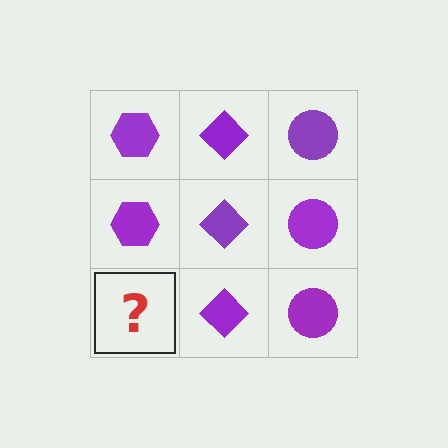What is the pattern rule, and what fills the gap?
The rule is that each column has a consistent shape. The gap should be filled with a purple hexagon.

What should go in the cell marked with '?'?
The missing cell should contain a purple hexagon.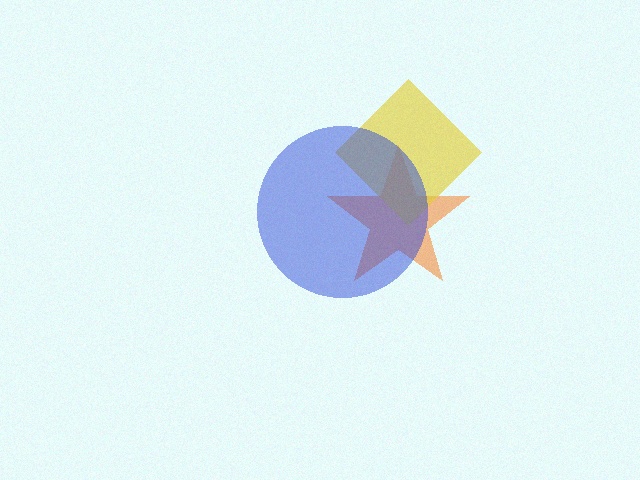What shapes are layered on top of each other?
The layered shapes are: an orange star, a yellow diamond, a blue circle.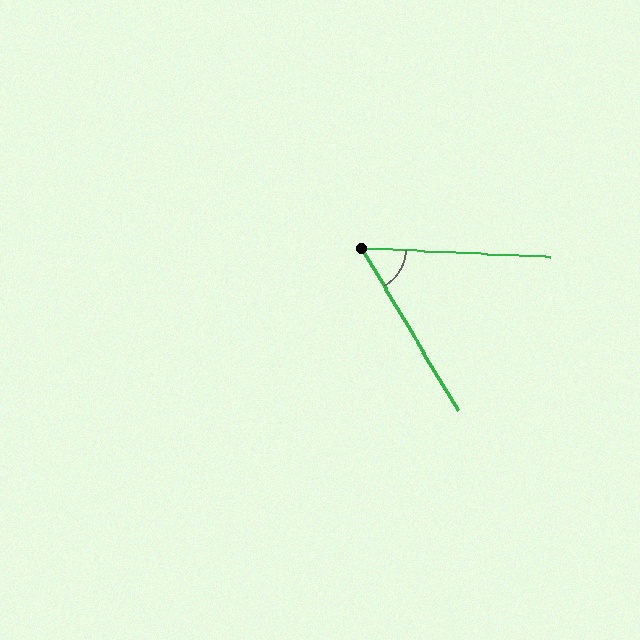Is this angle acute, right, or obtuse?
It is acute.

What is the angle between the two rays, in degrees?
Approximately 57 degrees.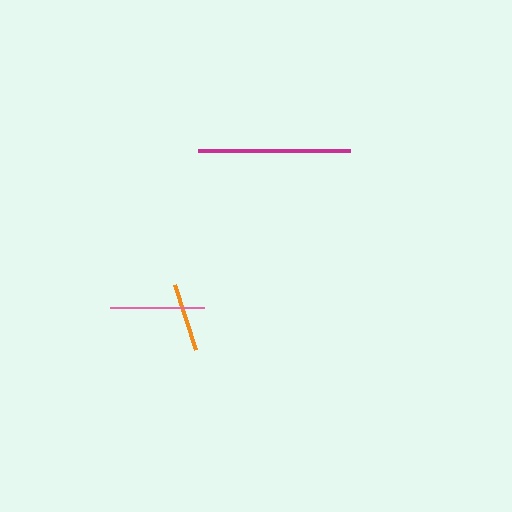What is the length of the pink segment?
The pink segment is approximately 94 pixels long.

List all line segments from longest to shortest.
From longest to shortest: magenta, pink, orange.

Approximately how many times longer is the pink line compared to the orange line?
The pink line is approximately 1.4 times the length of the orange line.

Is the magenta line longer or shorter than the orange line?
The magenta line is longer than the orange line.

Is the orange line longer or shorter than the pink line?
The pink line is longer than the orange line.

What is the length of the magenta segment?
The magenta segment is approximately 152 pixels long.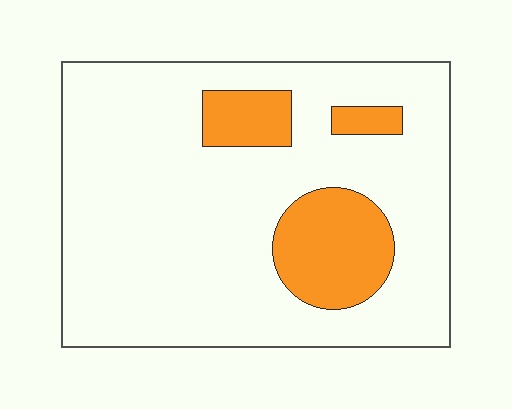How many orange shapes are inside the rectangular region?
3.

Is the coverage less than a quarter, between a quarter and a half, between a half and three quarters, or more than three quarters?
Less than a quarter.